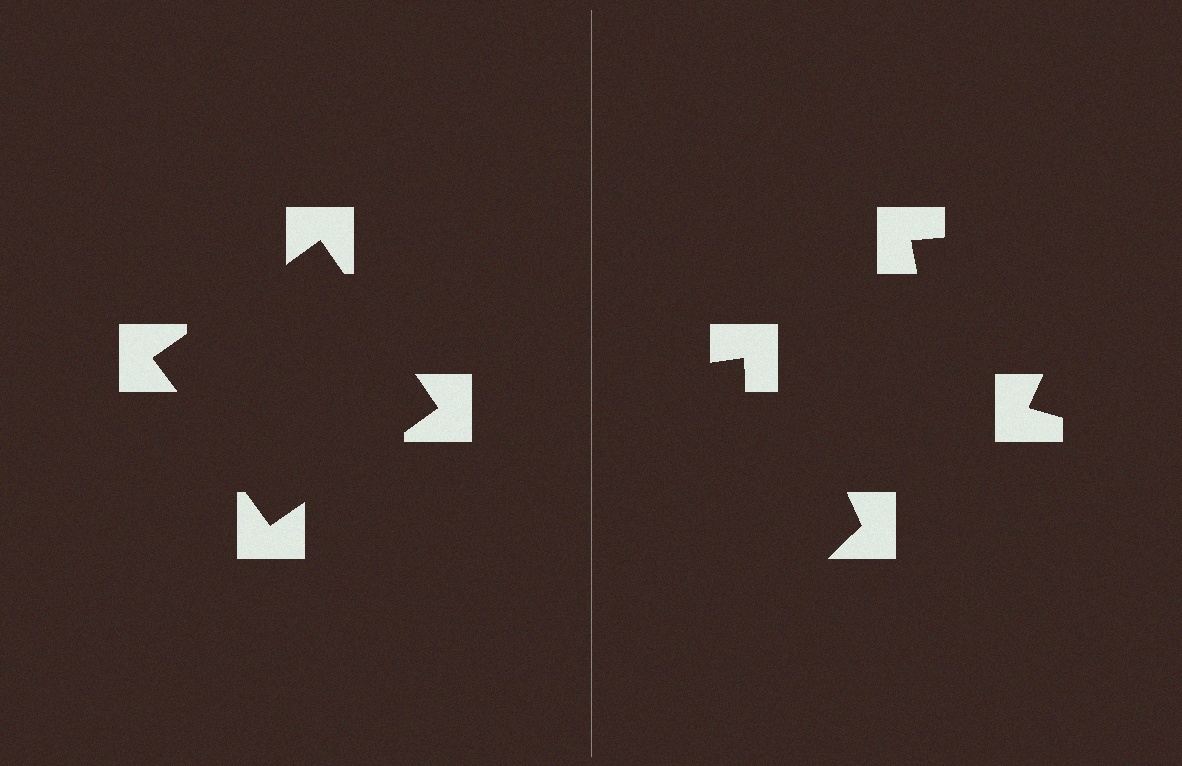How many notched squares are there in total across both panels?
8 — 4 on each side.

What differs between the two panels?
The notched squares are positioned identically on both sides; only the wedge orientations differ. On the left they align to a square; on the right they are misaligned.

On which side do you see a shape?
An illusory square appears on the left side. On the right side the wedge cuts are rotated, so no coherent shape forms.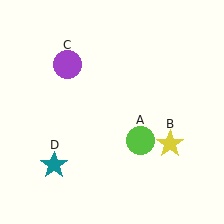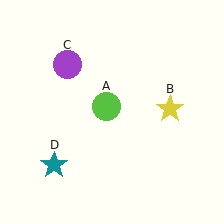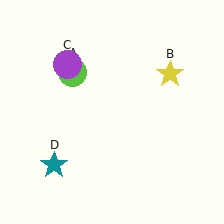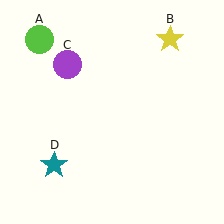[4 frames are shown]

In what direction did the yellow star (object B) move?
The yellow star (object B) moved up.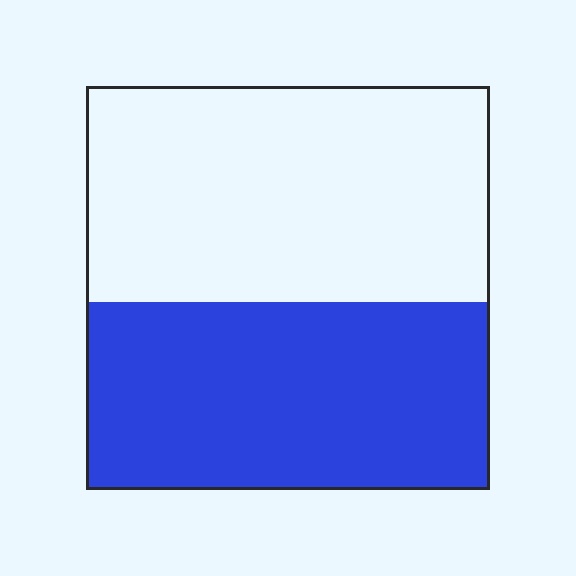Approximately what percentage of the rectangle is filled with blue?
Approximately 45%.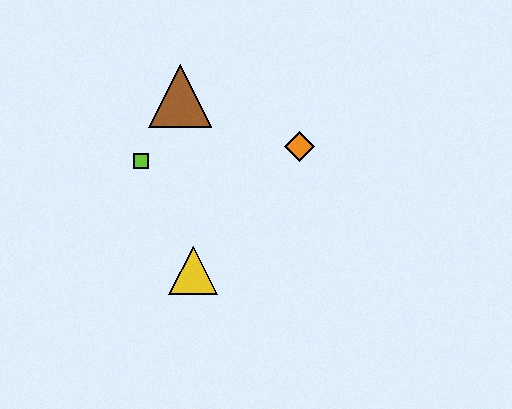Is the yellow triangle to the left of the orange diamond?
Yes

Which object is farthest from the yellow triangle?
The brown triangle is farthest from the yellow triangle.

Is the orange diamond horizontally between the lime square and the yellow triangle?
No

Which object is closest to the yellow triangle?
The lime square is closest to the yellow triangle.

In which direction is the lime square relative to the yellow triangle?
The lime square is above the yellow triangle.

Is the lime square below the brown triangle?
Yes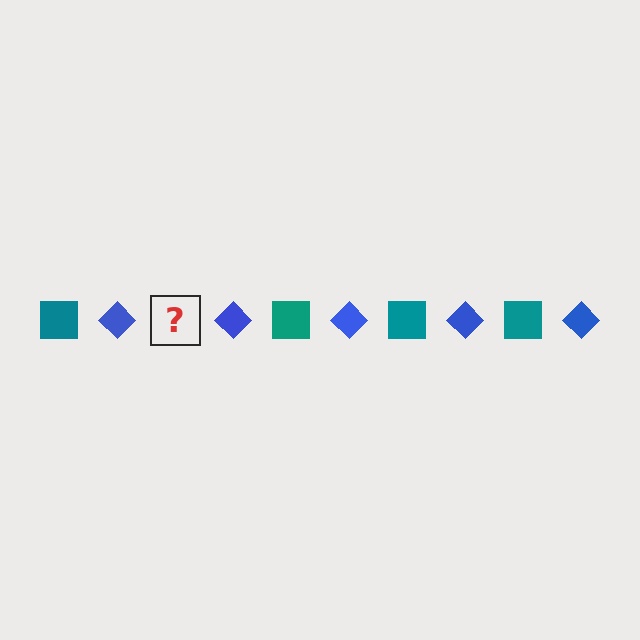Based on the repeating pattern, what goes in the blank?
The blank should be a teal square.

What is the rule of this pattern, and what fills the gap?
The rule is that the pattern alternates between teal square and blue diamond. The gap should be filled with a teal square.